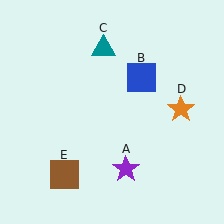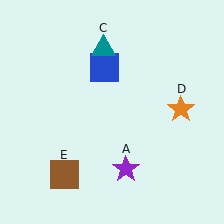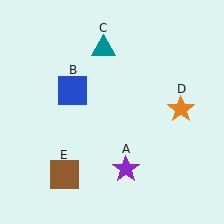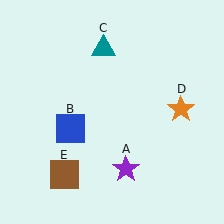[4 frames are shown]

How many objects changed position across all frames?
1 object changed position: blue square (object B).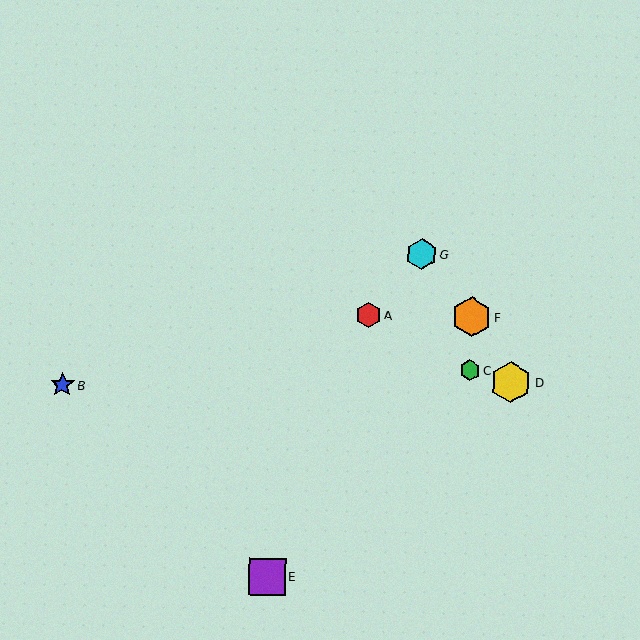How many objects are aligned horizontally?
2 objects (A, F) are aligned horizontally.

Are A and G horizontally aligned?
No, A is at y≈315 and G is at y≈254.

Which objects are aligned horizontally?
Objects A, F are aligned horizontally.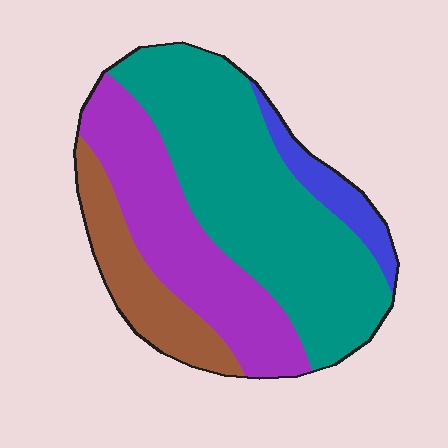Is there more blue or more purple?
Purple.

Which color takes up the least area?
Blue, at roughly 10%.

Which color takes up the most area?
Teal, at roughly 50%.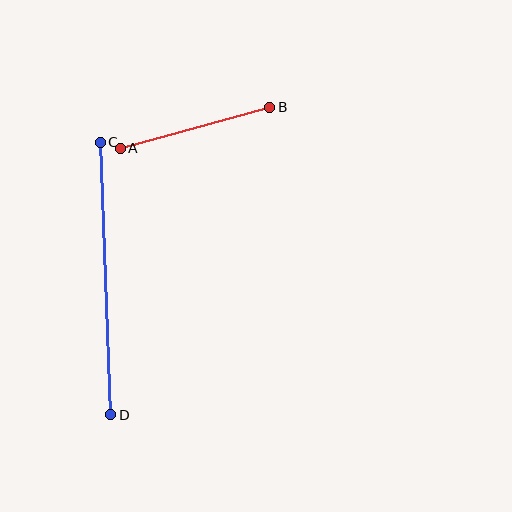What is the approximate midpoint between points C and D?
The midpoint is at approximately (105, 279) pixels.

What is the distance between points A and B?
The distance is approximately 155 pixels.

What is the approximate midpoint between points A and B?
The midpoint is at approximately (195, 128) pixels.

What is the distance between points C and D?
The distance is approximately 273 pixels.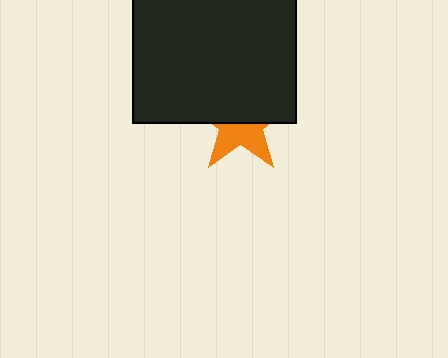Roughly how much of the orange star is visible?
A small part of it is visible (roughly 45%).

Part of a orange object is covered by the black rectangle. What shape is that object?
It is a star.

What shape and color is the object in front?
The object in front is a black rectangle.